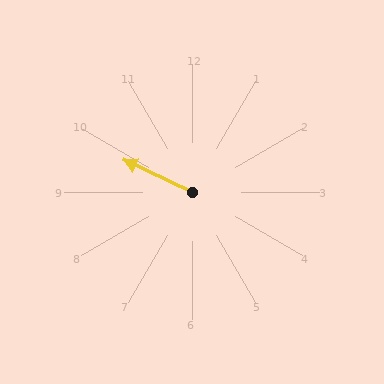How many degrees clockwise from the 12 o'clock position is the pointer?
Approximately 295 degrees.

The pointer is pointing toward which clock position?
Roughly 10 o'clock.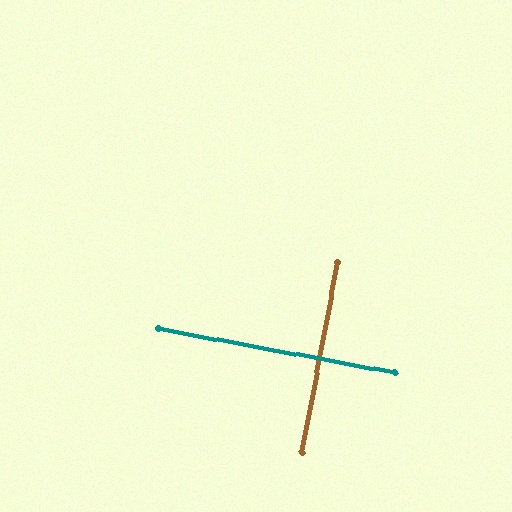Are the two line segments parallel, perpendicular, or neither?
Perpendicular — they meet at approximately 90°.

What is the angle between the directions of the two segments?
Approximately 90 degrees.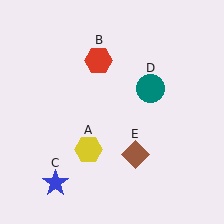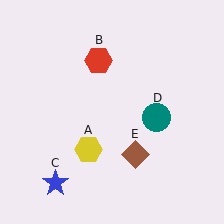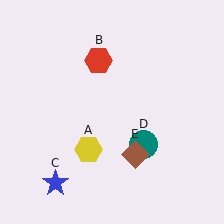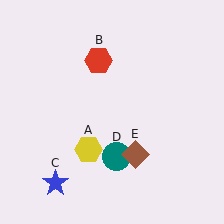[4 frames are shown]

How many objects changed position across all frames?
1 object changed position: teal circle (object D).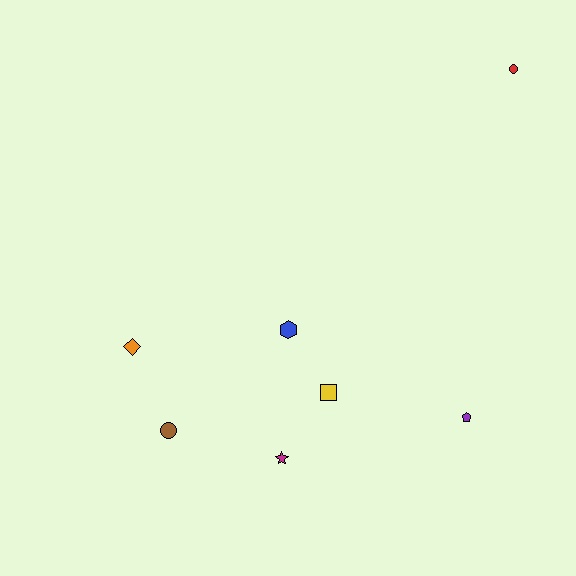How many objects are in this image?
There are 7 objects.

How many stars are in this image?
There is 1 star.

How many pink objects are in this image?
There are no pink objects.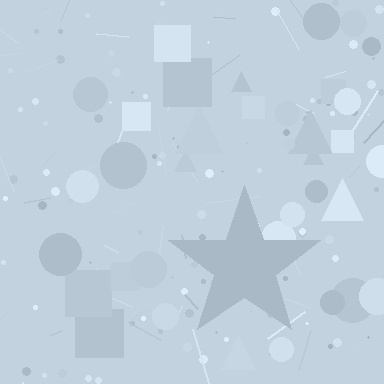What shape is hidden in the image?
A star is hidden in the image.